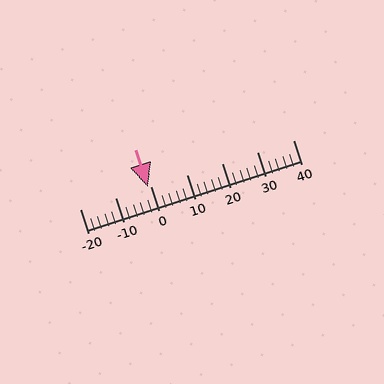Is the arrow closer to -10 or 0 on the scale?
The arrow is closer to 0.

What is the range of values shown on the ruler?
The ruler shows values from -20 to 40.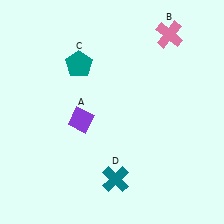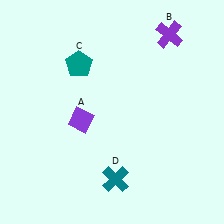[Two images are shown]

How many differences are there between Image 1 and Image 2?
There is 1 difference between the two images.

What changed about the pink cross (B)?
In Image 1, B is pink. In Image 2, it changed to purple.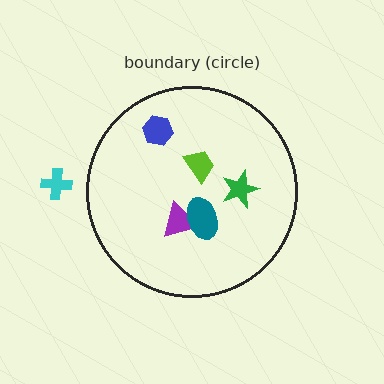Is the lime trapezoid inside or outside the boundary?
Inside.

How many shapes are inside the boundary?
5 inside, 1 outside.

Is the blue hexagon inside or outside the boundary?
Inside.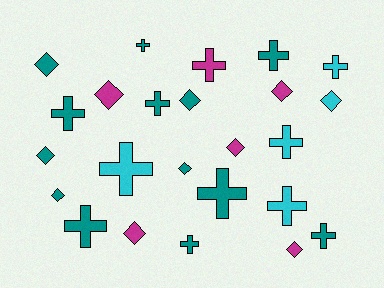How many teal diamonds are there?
There are 5 teal diamonds.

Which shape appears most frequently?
Cross, with 13 objects.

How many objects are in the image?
There are 24 objects.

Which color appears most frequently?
Teal, with 13 objects.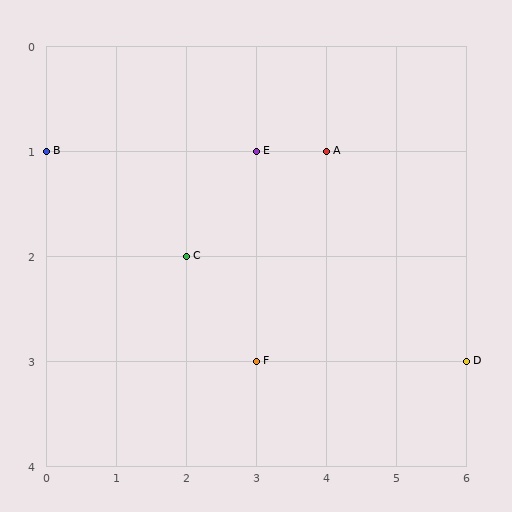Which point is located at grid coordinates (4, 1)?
Point A is at (4, 1).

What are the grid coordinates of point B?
Point B is at grid coordinates (0, 1).